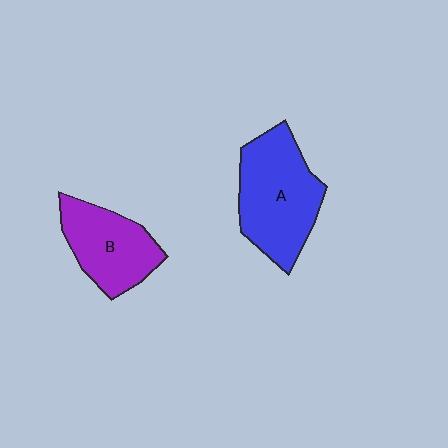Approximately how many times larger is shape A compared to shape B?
Approximately 1.3 times.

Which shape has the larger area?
Shape A (blue).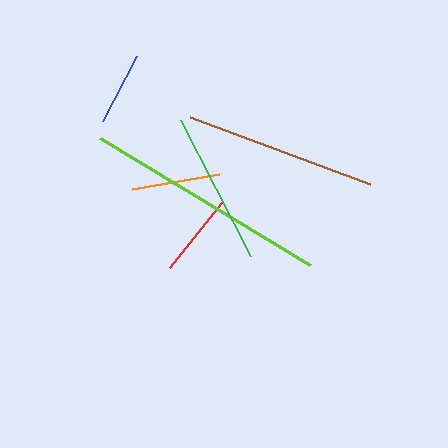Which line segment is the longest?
The lime line is the longest at approximately 245 pixels.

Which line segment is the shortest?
The blue line is the shortest at approximately 74 pixels.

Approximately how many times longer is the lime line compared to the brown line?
The lime line is approximately 1.3 times the length of the brown line.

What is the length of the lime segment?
The lime segment is approximately 245 pixels long.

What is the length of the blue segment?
The blue segment is approximately 74 pixels long.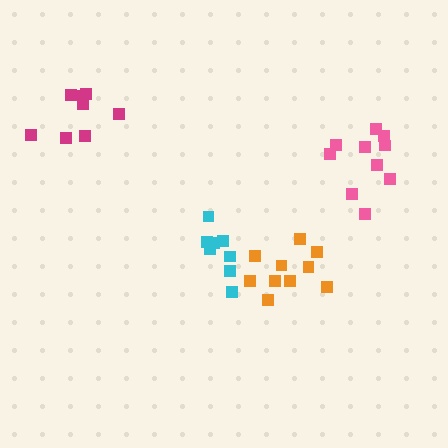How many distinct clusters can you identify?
There are 4 distinct clusters.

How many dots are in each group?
Group 1: 10 dots, Group 2: 10 dots, Group 3: 8 dots, Group 4: 8 dots (36 total).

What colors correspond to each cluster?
The clusters are colored: pink, orange, cyan, magenta.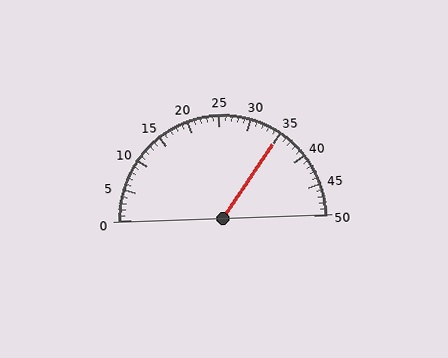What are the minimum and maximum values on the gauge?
The gauge ranges from 0 to 50.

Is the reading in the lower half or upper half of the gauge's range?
The reading is in the upper half of the range (0 to 50).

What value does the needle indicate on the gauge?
The needle indicates approximately 35.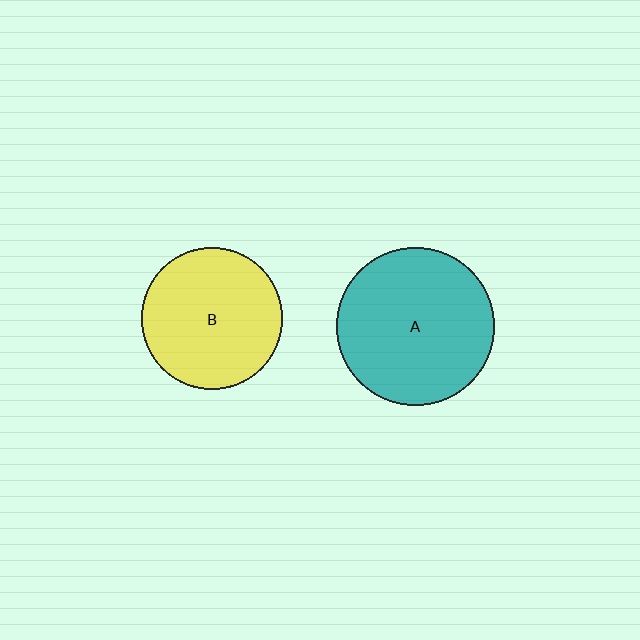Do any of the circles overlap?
No, none of the circles overlap.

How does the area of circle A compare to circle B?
Approximately 1.2 times.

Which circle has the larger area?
Circle A (teal).